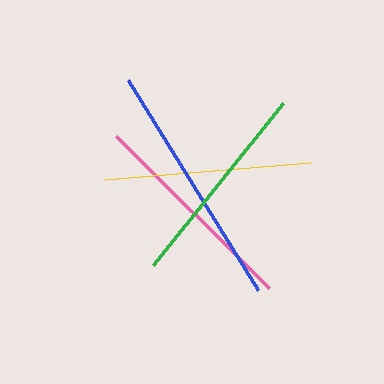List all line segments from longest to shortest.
From longest to shortest: blue, pink, green, yellow.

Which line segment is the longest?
The blue line is the longest at approximately 247 pixels.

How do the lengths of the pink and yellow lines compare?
The pink and yellow lines are approximately the same length.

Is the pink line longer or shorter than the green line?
The pink line is longer than the green line.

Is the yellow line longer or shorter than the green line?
The green line is longer than the yellow line.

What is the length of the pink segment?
The pink segment is approximately 216 pixels long.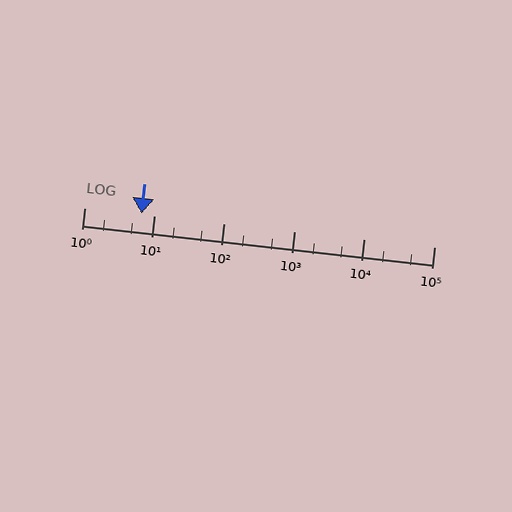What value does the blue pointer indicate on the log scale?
The pointer indicates approximately 6.5.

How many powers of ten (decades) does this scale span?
The scale spans 5 decades, from 1 to 100000.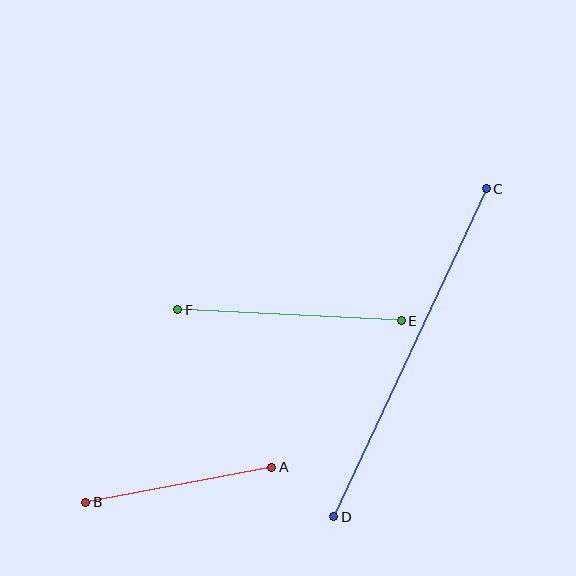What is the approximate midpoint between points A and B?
The midpoint is at approximately (179, 485) pixels.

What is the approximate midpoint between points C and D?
The midpoint is at approximately (410, 353) pixels.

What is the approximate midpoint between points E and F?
The midpoint is at approximately (290, 315) pixels.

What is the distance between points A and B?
The distance is approximately 189 pixels.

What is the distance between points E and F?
The distance is approximately 224 pixels.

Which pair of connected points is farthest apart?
Points C and D are farthest apart.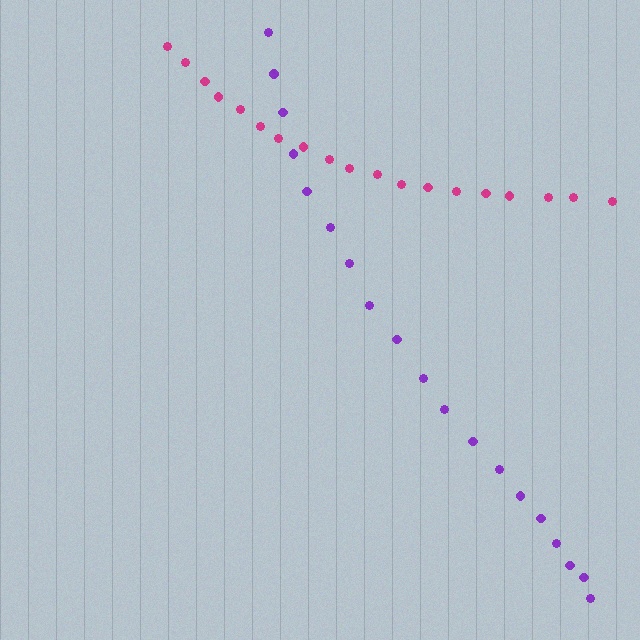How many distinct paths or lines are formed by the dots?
There are 2 distinct paths.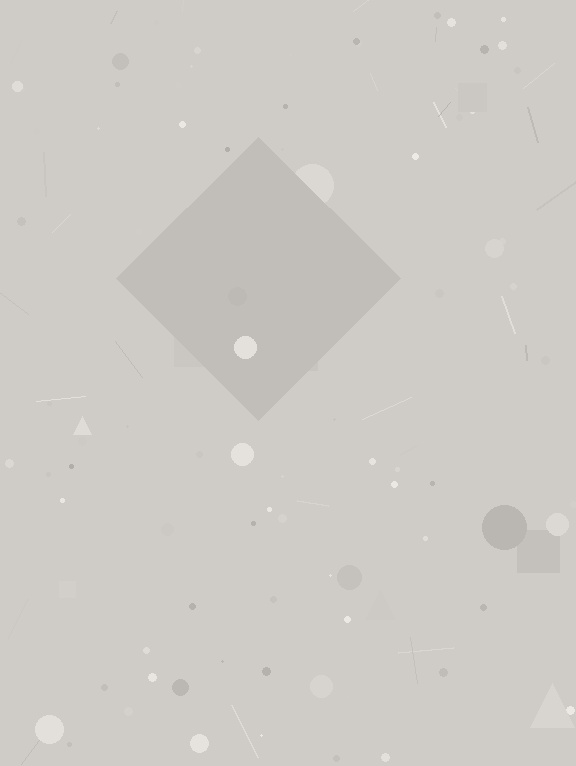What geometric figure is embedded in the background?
A diamond is embedded in the background.